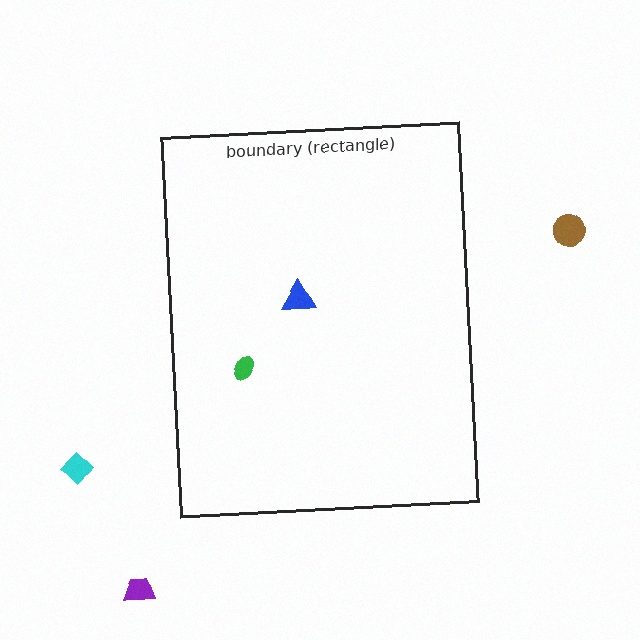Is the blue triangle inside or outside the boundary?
Inside.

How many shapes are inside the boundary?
2 inside, 3 outside.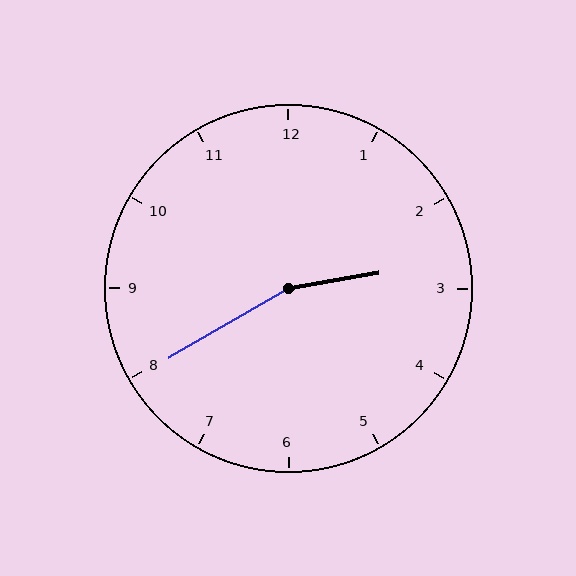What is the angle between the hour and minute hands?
Approximately 160 degrees.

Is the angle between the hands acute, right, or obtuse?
It is obtuse.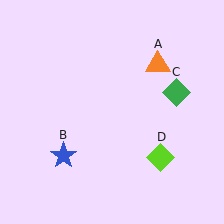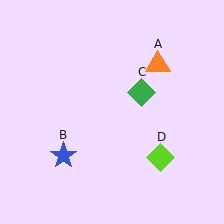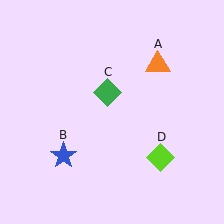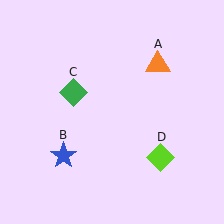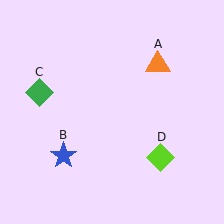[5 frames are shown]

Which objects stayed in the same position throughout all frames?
Orange triangle (object A) and blue star (object B) and lime diamond (object D) remained stationary.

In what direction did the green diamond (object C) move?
The green diamond (object C) moved left.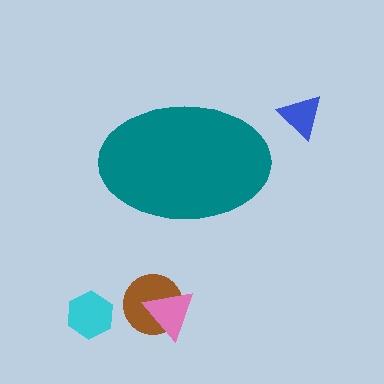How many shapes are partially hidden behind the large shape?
0 shapes are partially hidden.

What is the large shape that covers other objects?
A teal ellipse.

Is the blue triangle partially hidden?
No, the blue triangle is fully visible.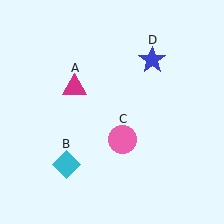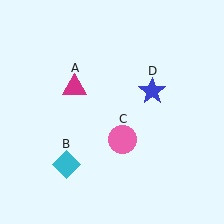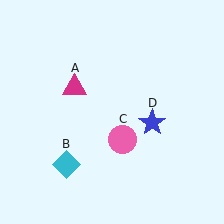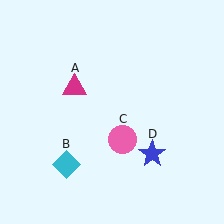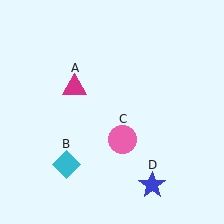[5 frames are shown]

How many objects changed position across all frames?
1 object changed position: blue star (object D).